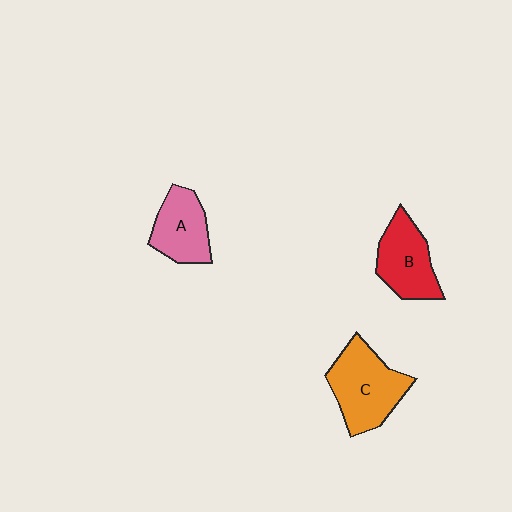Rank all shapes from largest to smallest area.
From largest to smallest: C (orange), B (red), A (pink).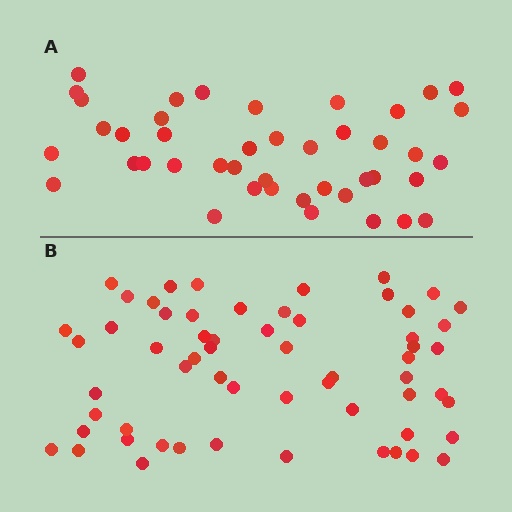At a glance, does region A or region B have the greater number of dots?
Region B (the bottom region) has more dots.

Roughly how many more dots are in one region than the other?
Region B has approximately 15 more dots than region A.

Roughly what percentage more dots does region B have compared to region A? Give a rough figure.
About 40% more.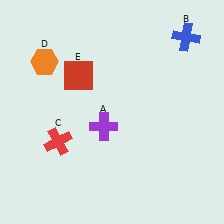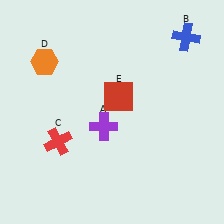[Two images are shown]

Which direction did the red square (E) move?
The red square (E) moved right.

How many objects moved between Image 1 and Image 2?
1 object moved between the two images.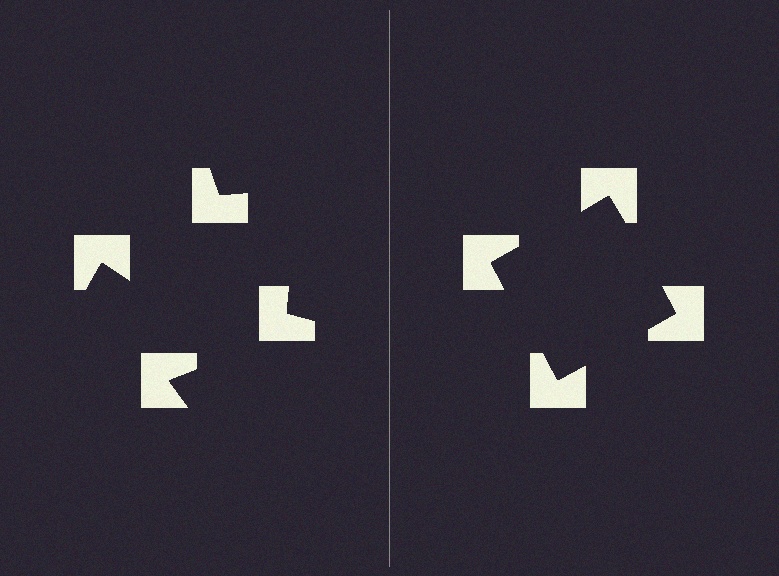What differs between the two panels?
The notched squares are positioned identically on both sides; only the wedge orientations differ. On the right they align to a square; on the left they are misaligned.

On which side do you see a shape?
An illusory square appears on the right side. On the left side the wedge cuts are rotated, so no coherent shape forms.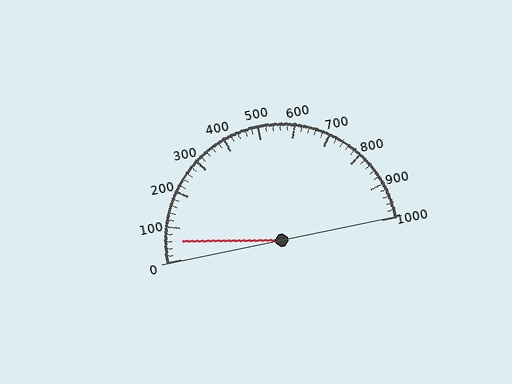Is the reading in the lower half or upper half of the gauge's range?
The reading is in the lower half of the range (0 to 1000).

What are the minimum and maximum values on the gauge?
The gauge ranges from 0 to 1000.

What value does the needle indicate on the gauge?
The needle indicates approximately 60.